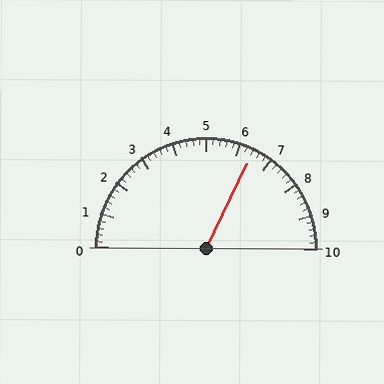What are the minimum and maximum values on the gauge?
The gauge ranges from 0 to 10.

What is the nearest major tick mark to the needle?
The nearest major tick mark is 6.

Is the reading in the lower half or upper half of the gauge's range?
The reading is in the upper half of the range (0 to 10).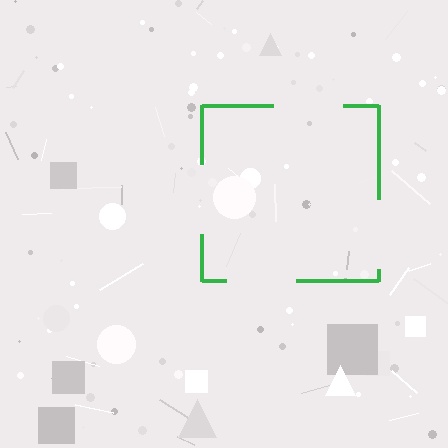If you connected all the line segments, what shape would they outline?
They would outline a square.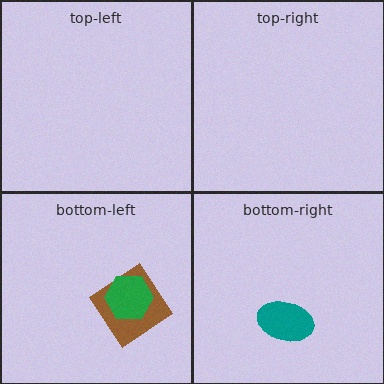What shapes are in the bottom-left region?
The brown diamond, the green hexagon.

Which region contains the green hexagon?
The bottom-left region.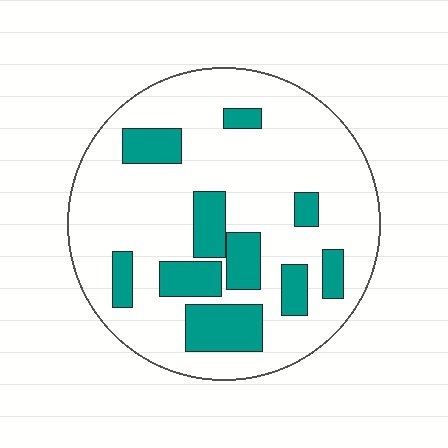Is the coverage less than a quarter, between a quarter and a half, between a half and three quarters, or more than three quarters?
Less than a quarter.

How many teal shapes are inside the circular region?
10.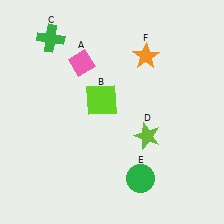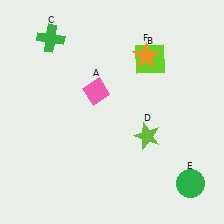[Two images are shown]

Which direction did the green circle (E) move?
The green circle (E) moved right.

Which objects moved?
The objects that moved are: the pink diamond (A), the lime square (B), the green circle (E).